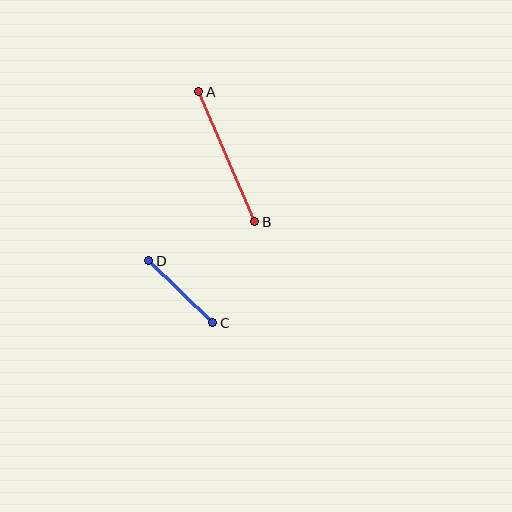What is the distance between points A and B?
The distance is approximately 141 pixels.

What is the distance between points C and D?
The distance is approximately 89 pixels.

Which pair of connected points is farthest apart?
Points A and B are farthest apart.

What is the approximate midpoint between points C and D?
The midpoint is at approximately (181, 292) pixels.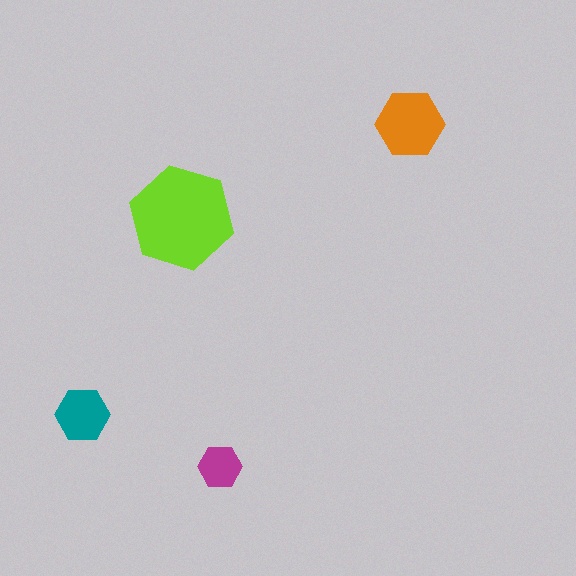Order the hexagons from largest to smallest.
the lime one, the orange one, the teal one, the magenta one.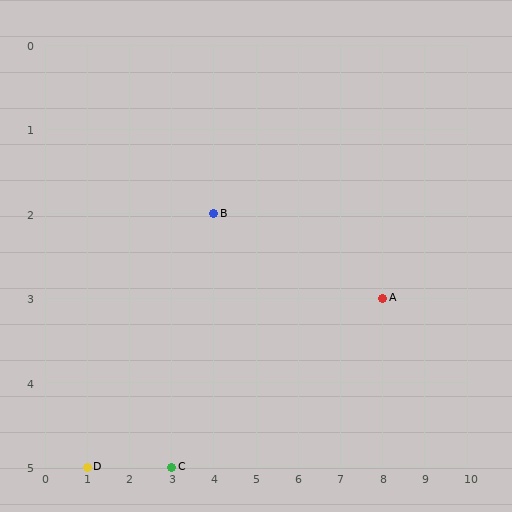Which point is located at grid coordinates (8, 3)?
Point A is at (8, 3).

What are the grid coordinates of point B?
Point B is at grid coordinates (4, 2).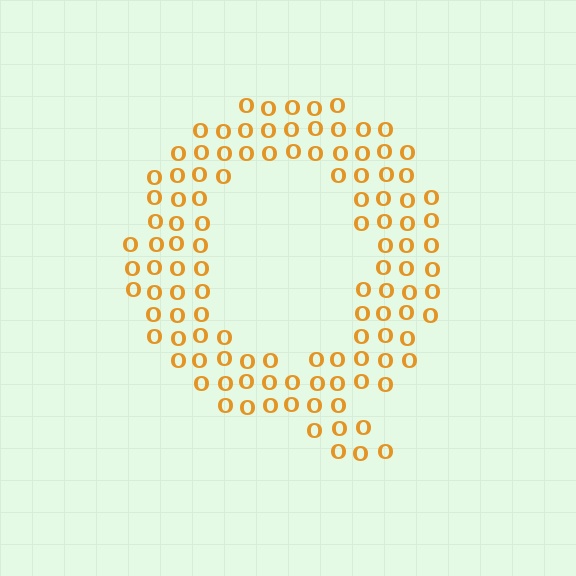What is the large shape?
The large shape is the letter Q.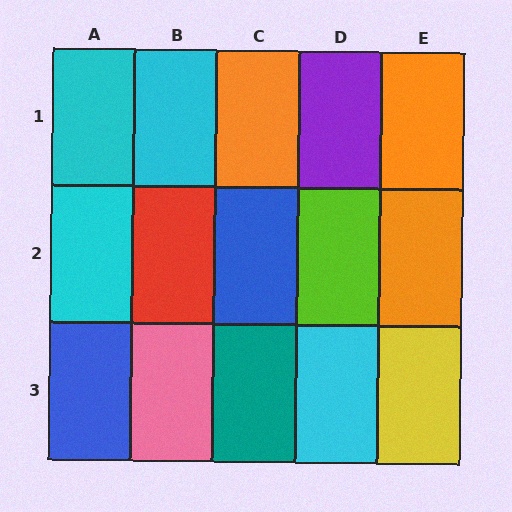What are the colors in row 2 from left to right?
Cyan, red, blue, lime, orange.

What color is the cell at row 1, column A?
Cyan.